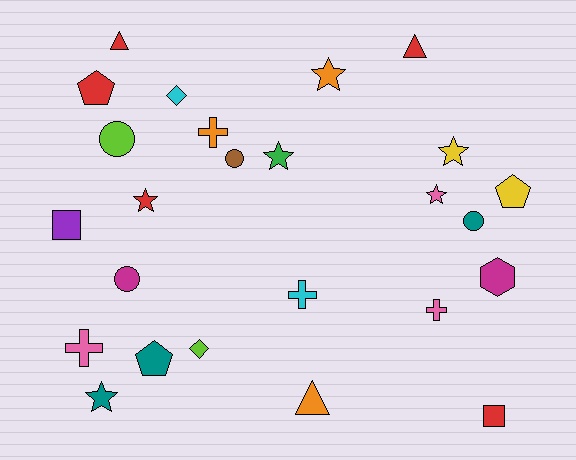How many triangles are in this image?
There are 3 triangles.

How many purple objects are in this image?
There is 1 purple object.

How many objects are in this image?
There are 25 objects.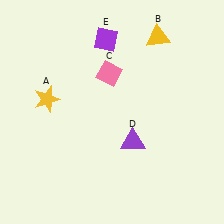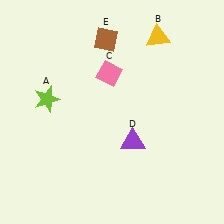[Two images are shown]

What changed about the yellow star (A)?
In Image 1, A is yellow. In Image 2, it changed to lime.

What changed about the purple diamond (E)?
In Image 1, E is purple. In Image 2, it changed to brown.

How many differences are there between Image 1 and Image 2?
There are 2 differences between the two images.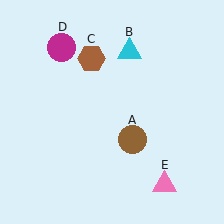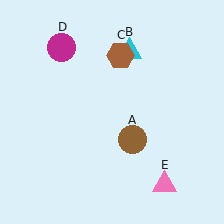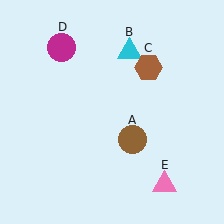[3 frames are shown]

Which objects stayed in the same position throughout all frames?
Brown circle (object A) and cyan triangle (object B) and magenta circle (object D) and pink triangle (object E) remained stationary.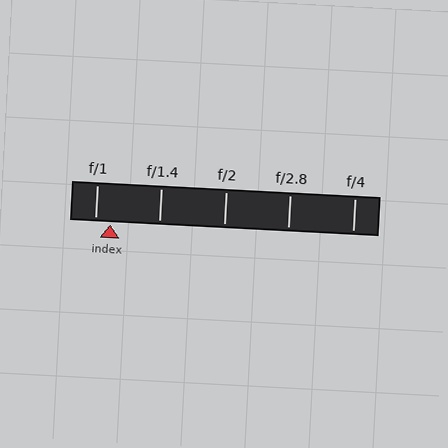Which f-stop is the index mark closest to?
The index mark is closest to f/1.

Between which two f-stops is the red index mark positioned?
The index mark is between f/1 and f/1.4.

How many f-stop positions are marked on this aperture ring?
There are 5 f-stop positions marked.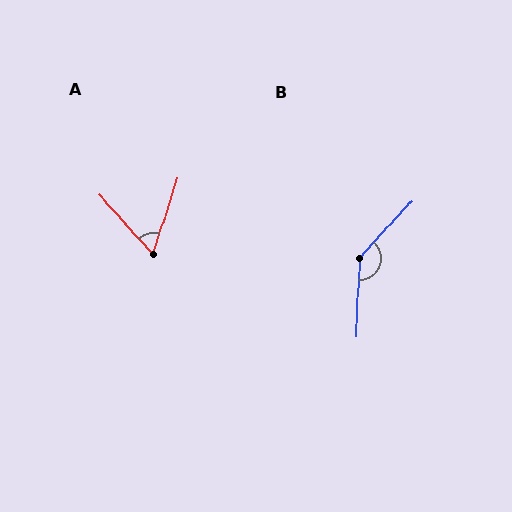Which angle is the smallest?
A, at approximately 60 degrees.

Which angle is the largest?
B, at approximately 140 degrees.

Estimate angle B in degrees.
Approximately 140 degrees.